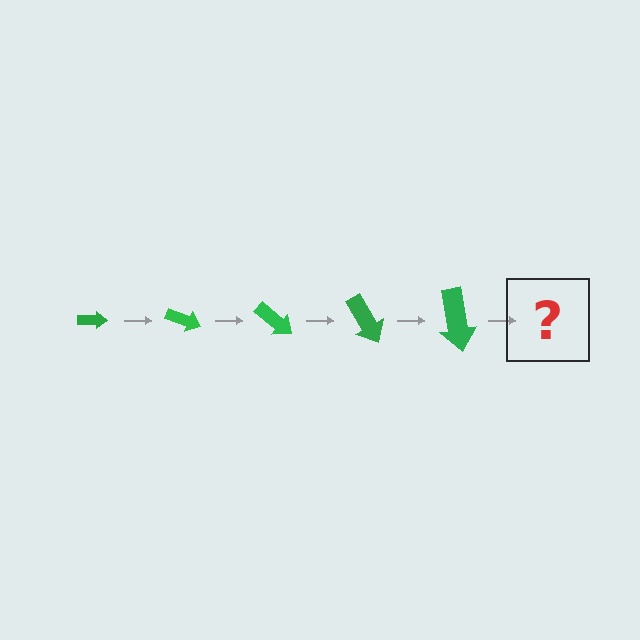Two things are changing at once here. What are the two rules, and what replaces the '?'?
The two rules are that the arrow grows larger each step and it rotates 20 degrees each step. The '?' should be an arrow, larger than the previous one and rotated 100 degrees from the start.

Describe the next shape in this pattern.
It should be an arrow, larger than the previous one and rotated 100 degrees from the start.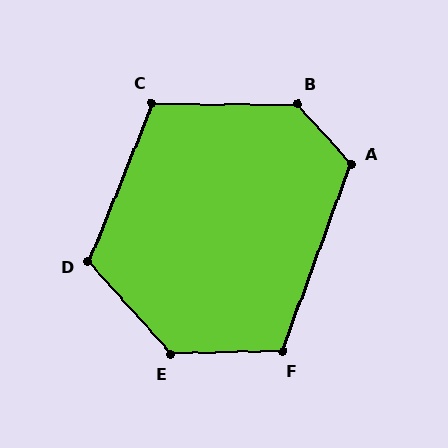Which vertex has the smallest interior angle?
F, at approximately 111 degrees.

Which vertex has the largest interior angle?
B, at approximately 132 degrees.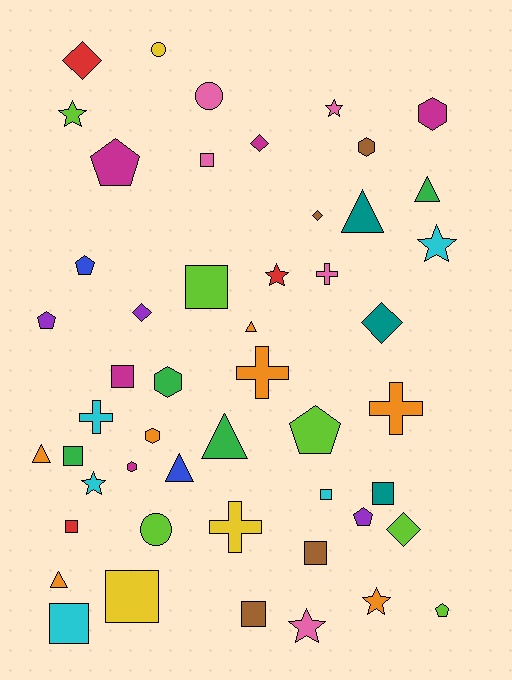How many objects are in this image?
There are 50 objects.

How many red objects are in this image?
There are 3 red objects.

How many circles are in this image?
There are 3 circles.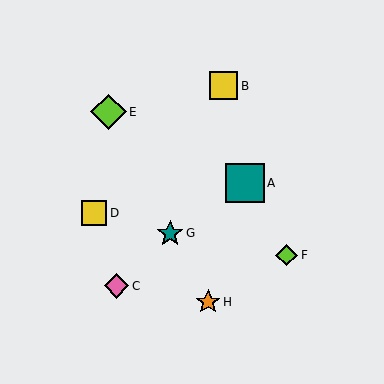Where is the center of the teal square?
The center of the teal square is at (245, 183).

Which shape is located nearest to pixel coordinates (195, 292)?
The orange star (labeled H) at (208, 302) is nearest to that location.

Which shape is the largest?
The teal square (labeled A) is the largest.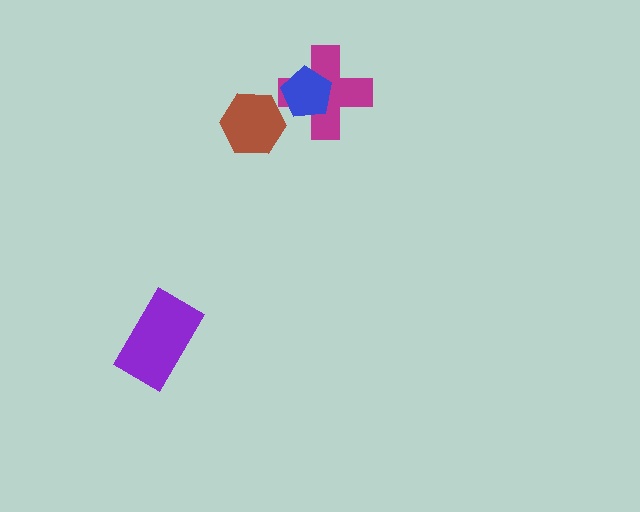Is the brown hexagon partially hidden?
No, no other shape covers it.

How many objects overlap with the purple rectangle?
0 objects overlap with the purple rectangle.